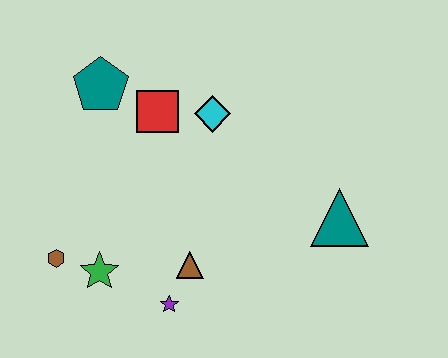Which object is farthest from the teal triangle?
The brown hexagon is farthest from the teal triangle.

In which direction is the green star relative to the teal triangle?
The green star is to the left of the teal triangle.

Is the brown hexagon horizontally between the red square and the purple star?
No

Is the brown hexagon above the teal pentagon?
No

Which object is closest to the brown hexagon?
The green star is closest to the brown hexagon.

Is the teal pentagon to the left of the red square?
Yes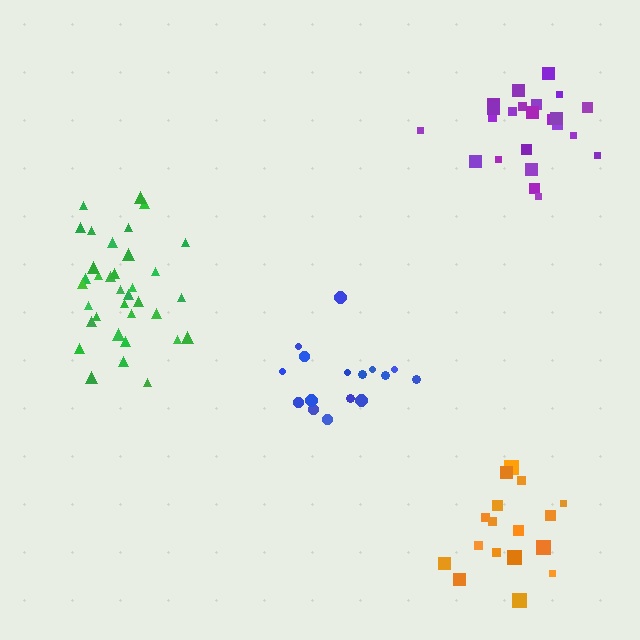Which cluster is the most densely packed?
Green.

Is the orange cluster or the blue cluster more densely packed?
Blue.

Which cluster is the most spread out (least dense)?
Orange.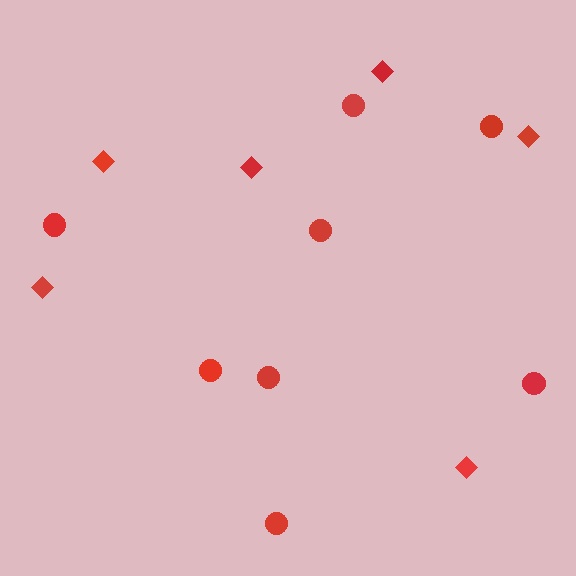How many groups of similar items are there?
There are 2 groups: one group of circles (8) and one group of diamonds (6).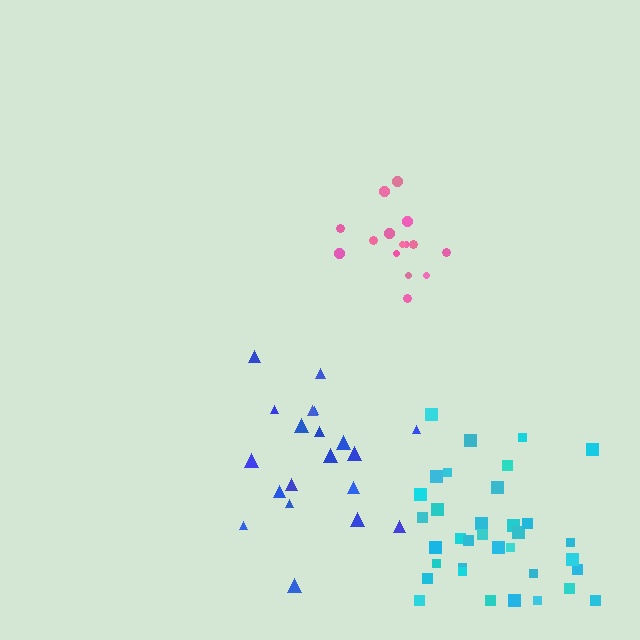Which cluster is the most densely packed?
Pink.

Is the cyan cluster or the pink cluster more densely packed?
Pink.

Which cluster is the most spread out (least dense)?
Blue.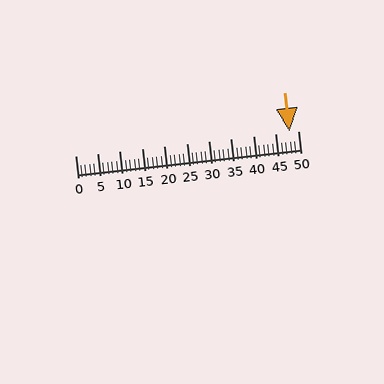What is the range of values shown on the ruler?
The ruler shows values from 0 to 50.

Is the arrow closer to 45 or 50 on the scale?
The arrow is closer to 50.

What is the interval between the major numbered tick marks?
The major tick marks are spaced 5 units apart.